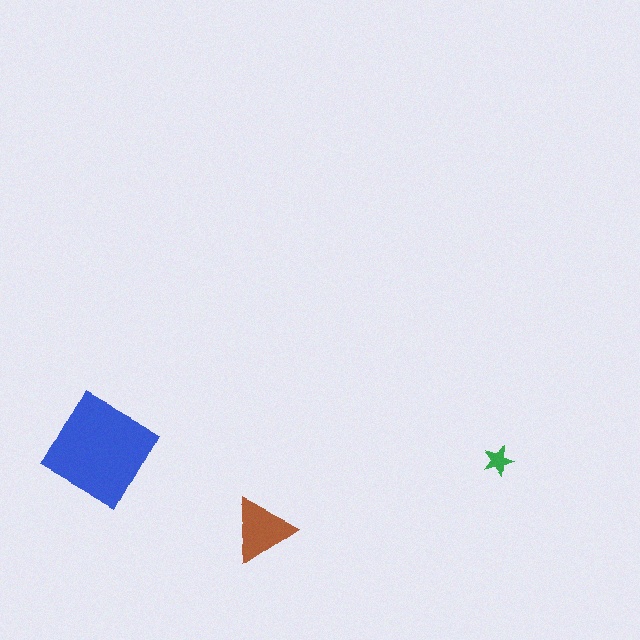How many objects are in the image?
There are 3 objects in the image.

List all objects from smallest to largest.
The green star, the brown triangle, the blue diamond.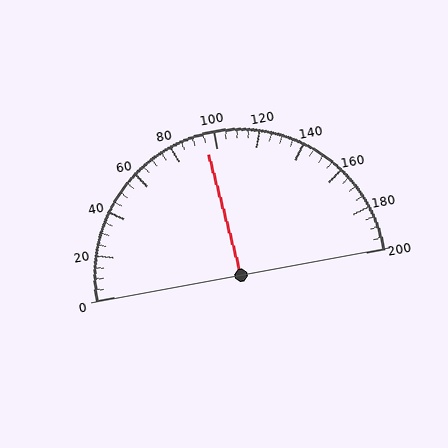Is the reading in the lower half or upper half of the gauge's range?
The reading is in the lower half of the range (0 to 200).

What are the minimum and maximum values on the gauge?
The gauge ranges from 0 to 200.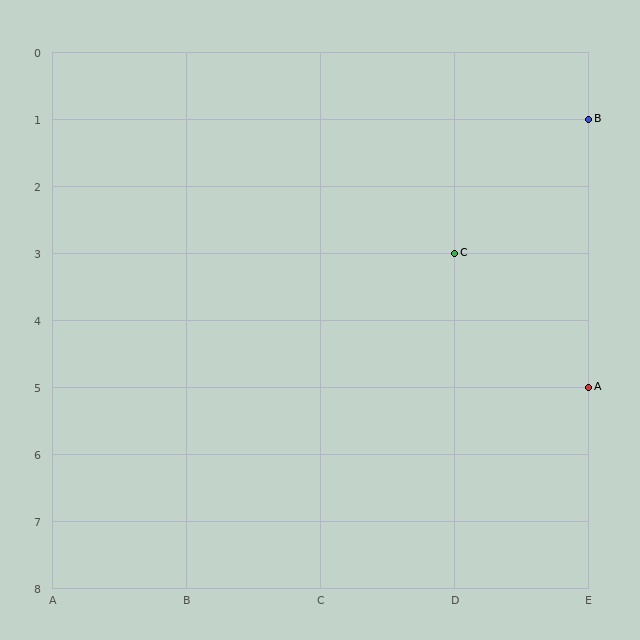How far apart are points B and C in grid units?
Points B and C are 1 column and 2 rows apart (about 2.2 grid units diagonally).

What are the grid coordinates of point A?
Point A is at grid coordinates (E, 5).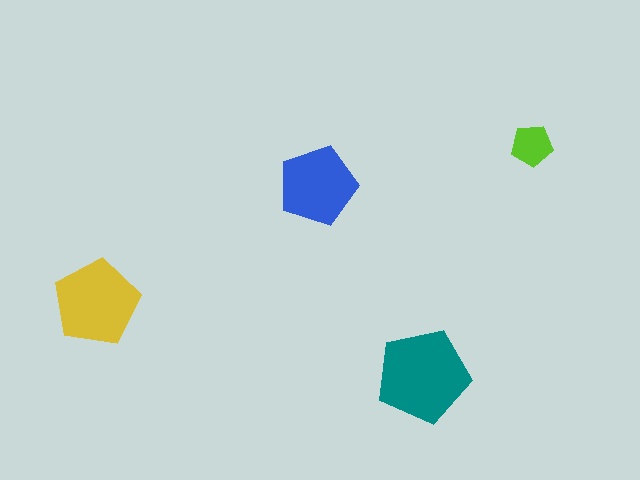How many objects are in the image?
There are 4 objects in the image.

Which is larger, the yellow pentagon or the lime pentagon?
The yellow one.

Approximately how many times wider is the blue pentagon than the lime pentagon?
About 2 times wider.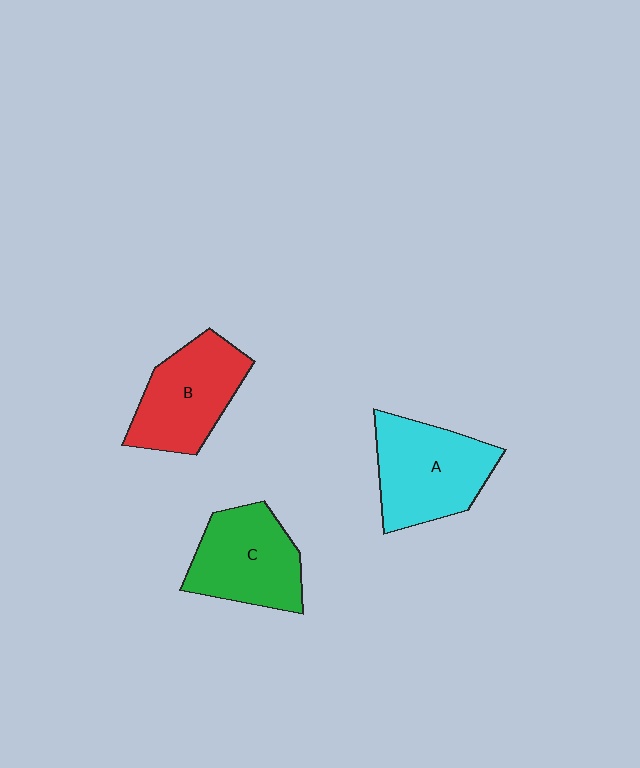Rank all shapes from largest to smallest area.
From largest to smallest: A (cyan), B (red), C (green).